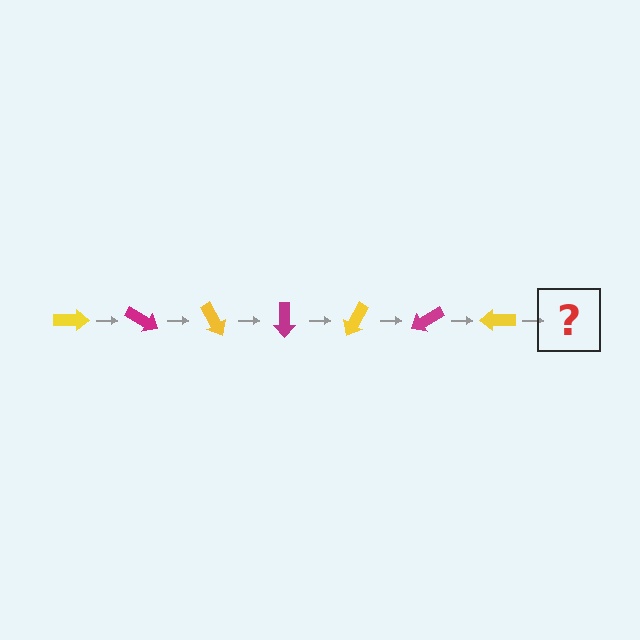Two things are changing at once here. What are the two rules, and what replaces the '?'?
The two rules are that it rotates 30 degrees each step and the color cycles through yellow and magenta. The '?' should be a magenta arrow, rotated 210 degrees from the start.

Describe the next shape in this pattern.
It should be a magenta arrow, rotated 210 degrees from the start.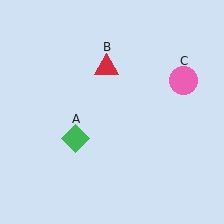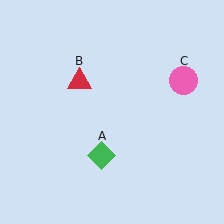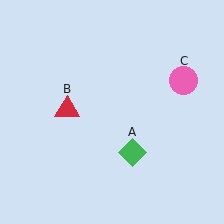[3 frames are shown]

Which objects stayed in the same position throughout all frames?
Pink circle (object C) remained stationary.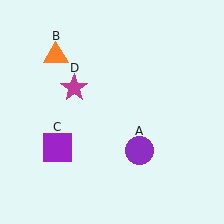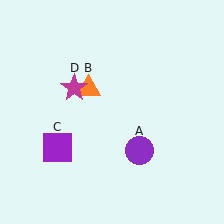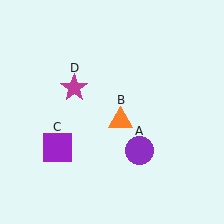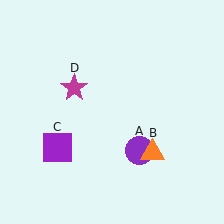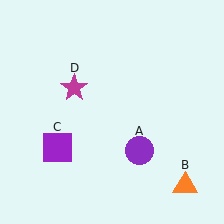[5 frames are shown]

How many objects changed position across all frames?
1 object changed position: orange triangle (object B).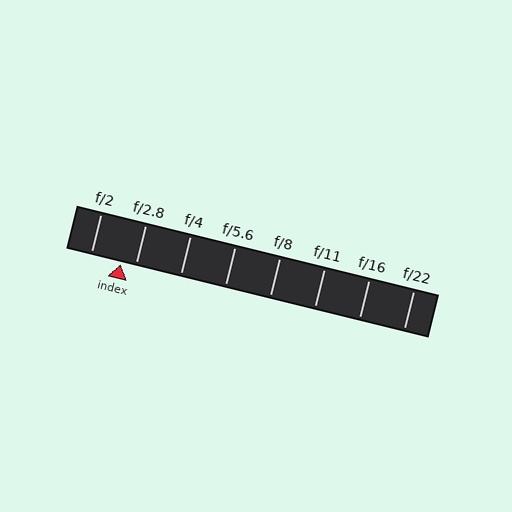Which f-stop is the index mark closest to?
The index mark is closest to f/2.8.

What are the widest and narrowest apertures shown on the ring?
The widest aperture shown is f/2 and the narrowest is f/22.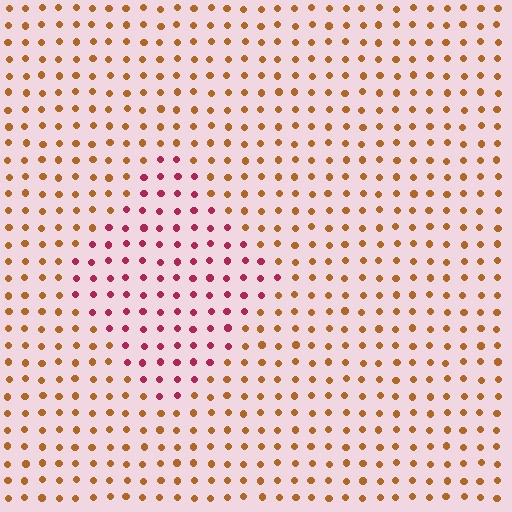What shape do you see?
I see a diamond.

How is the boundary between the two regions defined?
The boundary is defined purely by a slight shift in hue (about 51 degrees). Spacing, size, and orientation are identical on both sides.